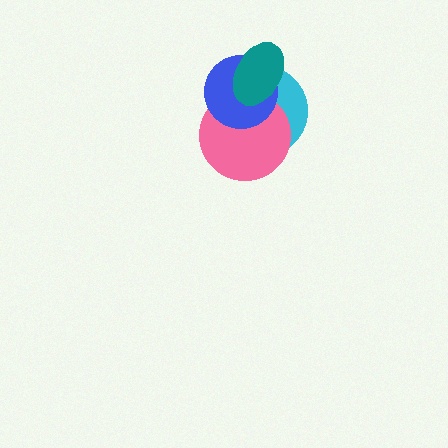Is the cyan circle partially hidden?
Yes, it is partially covered by another shape.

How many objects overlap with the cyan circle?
3 objects overlap with the cyan circle.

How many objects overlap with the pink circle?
3 objects overlap with the pink circle.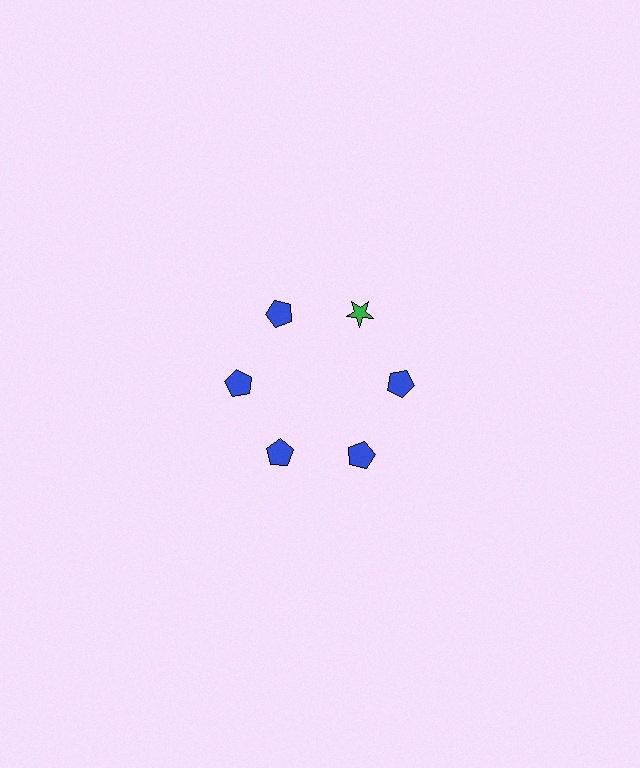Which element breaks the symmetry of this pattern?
The green star at roughly the 1 o'clock position breaks the symmetry. All other shapes are blue pentagons.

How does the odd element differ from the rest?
It differs in both color (green instead of blue) and shape (star instead of pentagon).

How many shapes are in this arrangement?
There are 6 shapes arranged in a ring pattern.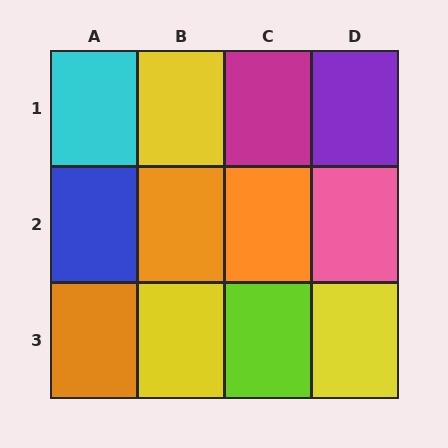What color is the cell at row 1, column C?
Magenta.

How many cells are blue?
1 cell is blue.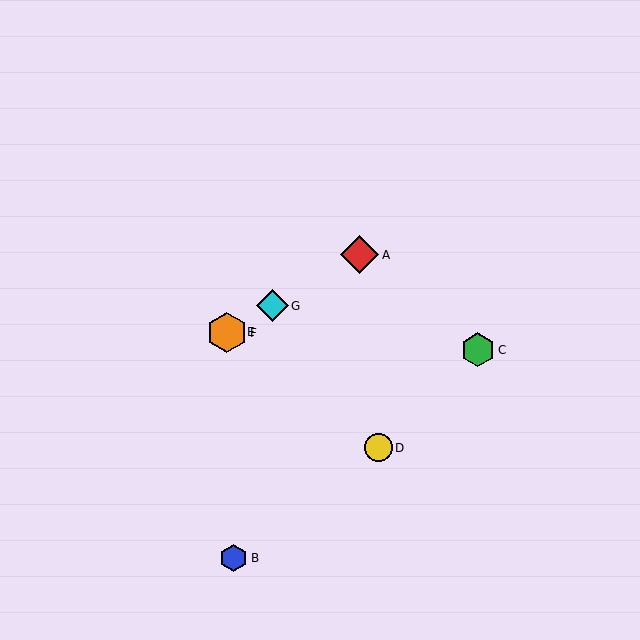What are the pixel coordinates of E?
Object E is at (228, 332).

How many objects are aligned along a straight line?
4 objects (A, E, F, G) are aligned along a straight line.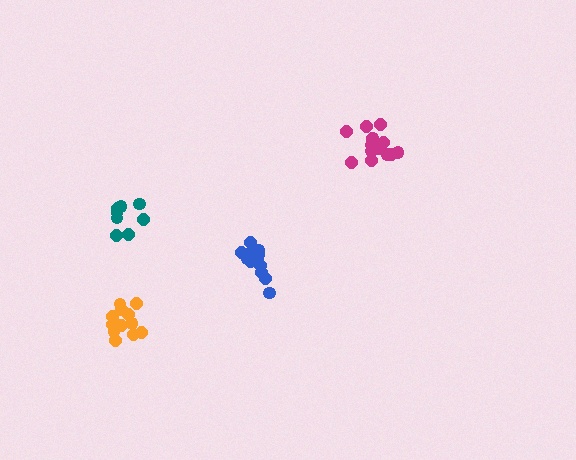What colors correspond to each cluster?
The clusters are colored: orange, magenta, teal, blue.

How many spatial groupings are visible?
There are 4 spatial groupings.